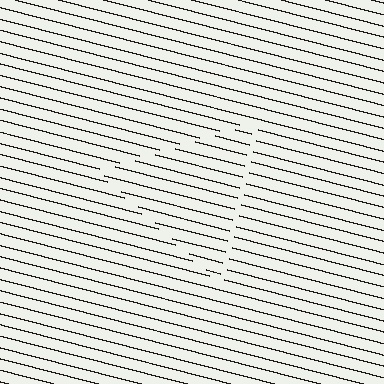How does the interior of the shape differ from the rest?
The interior of the shape contains the same grating, shifted by half a period — the contour is defined by the phase discontinuity where line-ends from the inner and outer gratings abut.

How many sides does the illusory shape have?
3 sides — the line-ends trace a triangle.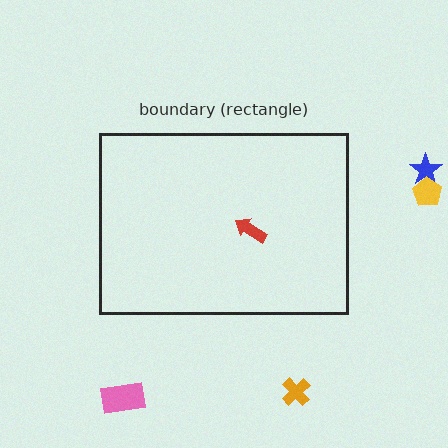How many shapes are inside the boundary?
1 inside, 4 outside.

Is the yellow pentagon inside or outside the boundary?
Outside.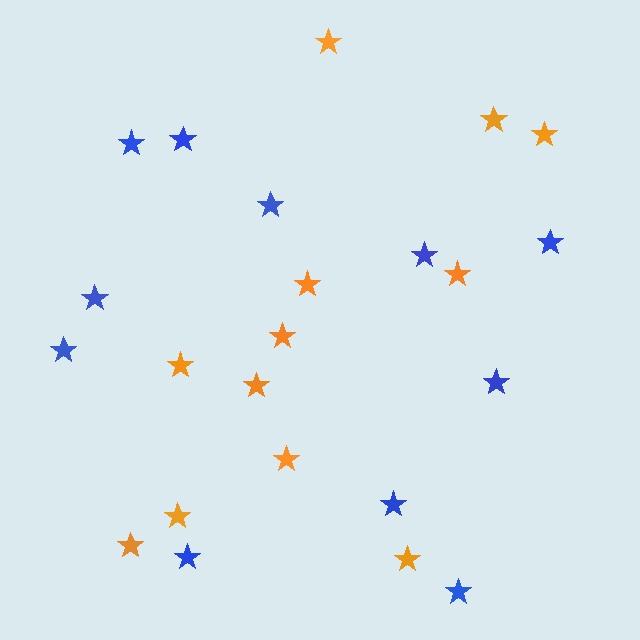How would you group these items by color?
There are 2 groups: one group of blue stars (11) and one group of orange stars (12).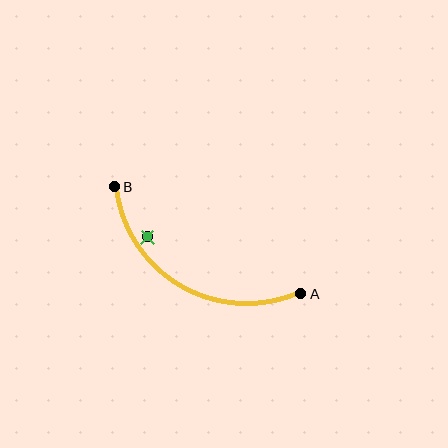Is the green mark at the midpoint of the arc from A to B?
No — the green mark does not lie on the arc at all. It sits slightly inside the curve.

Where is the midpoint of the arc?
The arc midpoint is the point on the curve farthest from the straight line joining A and B. It sits below that line.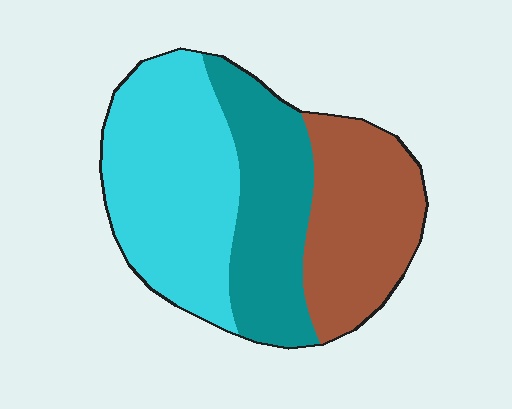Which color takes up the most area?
Cyan, at roughly 40%.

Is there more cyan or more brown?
Cyan.